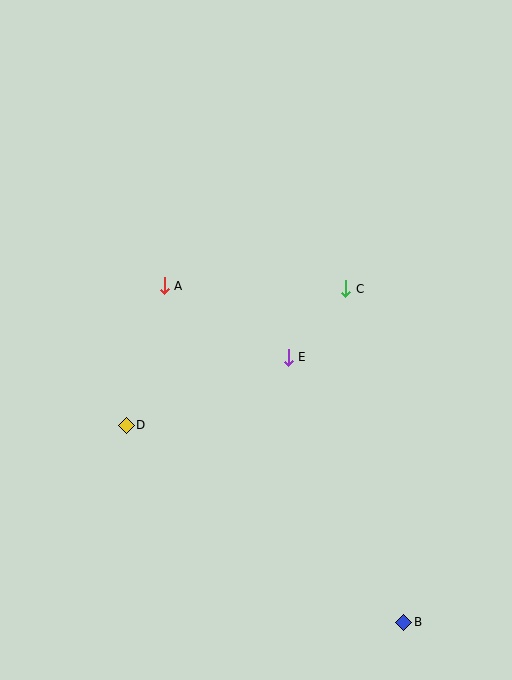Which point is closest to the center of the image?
Point E at (288, 357) is closest to the center.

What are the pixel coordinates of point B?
Point B is at (404, 622).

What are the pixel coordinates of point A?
Point A is at (164, 286).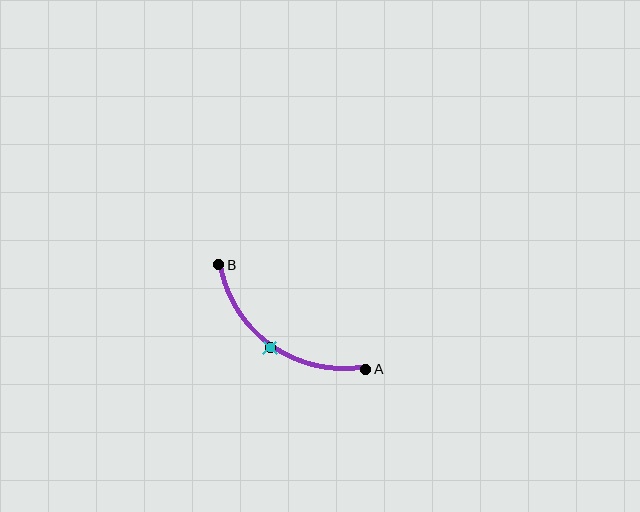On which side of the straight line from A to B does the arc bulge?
The arc bulges below and to the left of the straight line connecting A and B.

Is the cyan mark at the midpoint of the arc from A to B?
Yes. The cyan mark lies on the arc at equal arc-length from both A and B — it is the arc midpoint.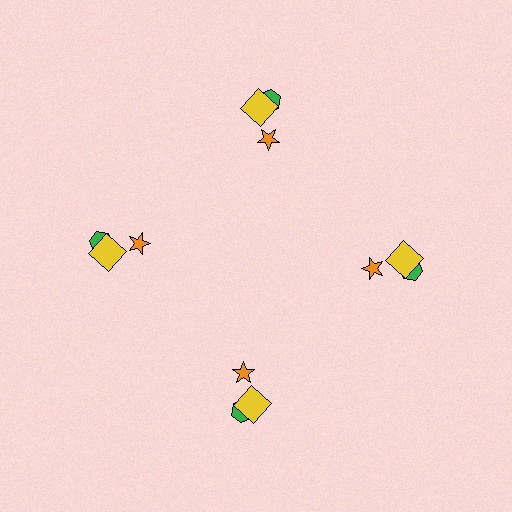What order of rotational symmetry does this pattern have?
This pattern has 4-fold rotational symmetry.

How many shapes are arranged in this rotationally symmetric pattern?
There are 12 shapes, arranged in 4 groups of 3.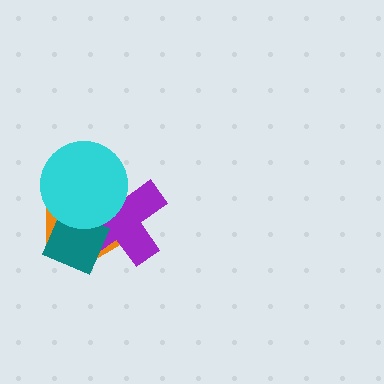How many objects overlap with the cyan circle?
3 objects overlap with the cyan circle.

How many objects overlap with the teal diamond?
3 objects overlap with the teal diamond.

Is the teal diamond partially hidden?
Yes, it is partially covered by another shape.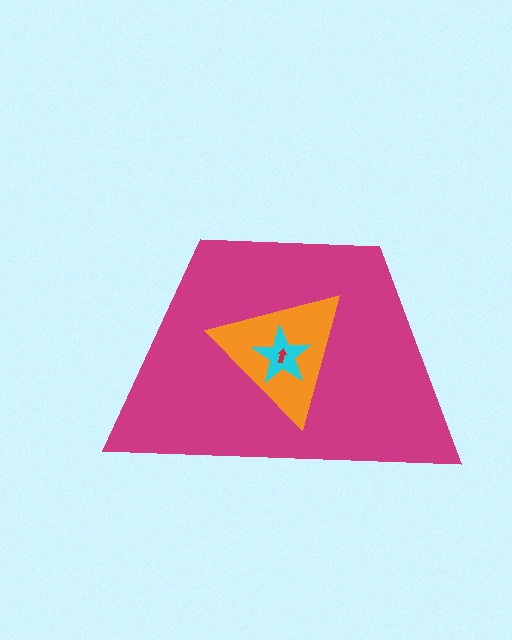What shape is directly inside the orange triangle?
The cyan star.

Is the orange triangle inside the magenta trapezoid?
Yes.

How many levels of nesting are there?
4.